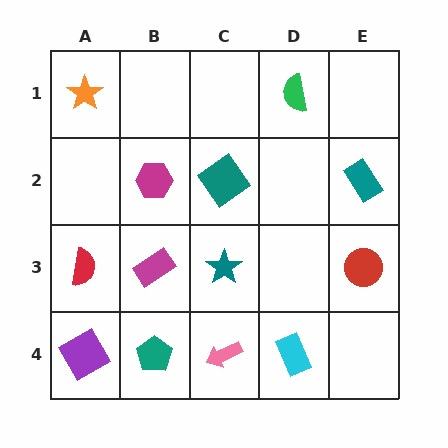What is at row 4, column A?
A purple diamond.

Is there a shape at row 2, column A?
No, that cell is empty.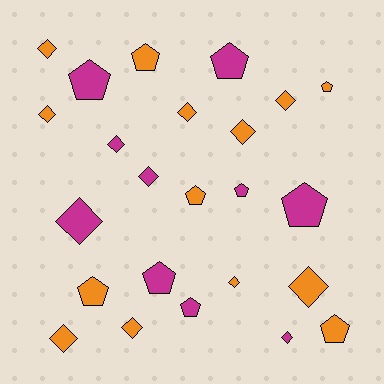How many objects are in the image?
There are 24 objects.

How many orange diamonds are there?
There are 9 orange diamonds.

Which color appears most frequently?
Orange, with 14 objects.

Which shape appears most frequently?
Diamond, with 13 objects.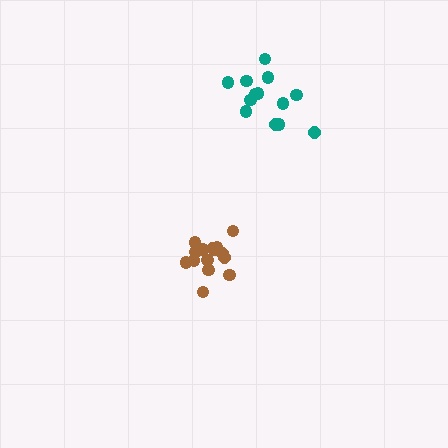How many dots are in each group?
Group 1: 15 dots, Group 2: 13 dots (28 total).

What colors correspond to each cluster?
The clusters are colored: brown, teal.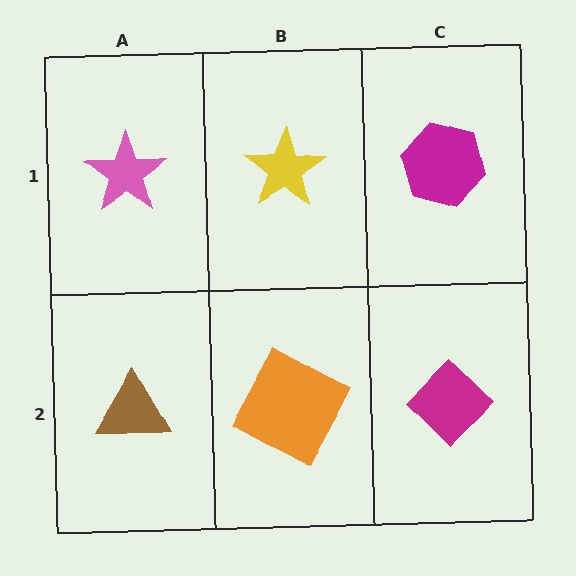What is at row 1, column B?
A yellow star.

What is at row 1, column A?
A pink star.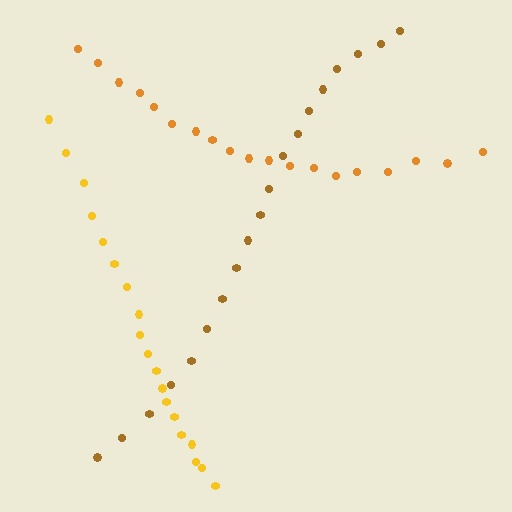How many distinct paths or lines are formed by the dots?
There are 3 distinct paths.